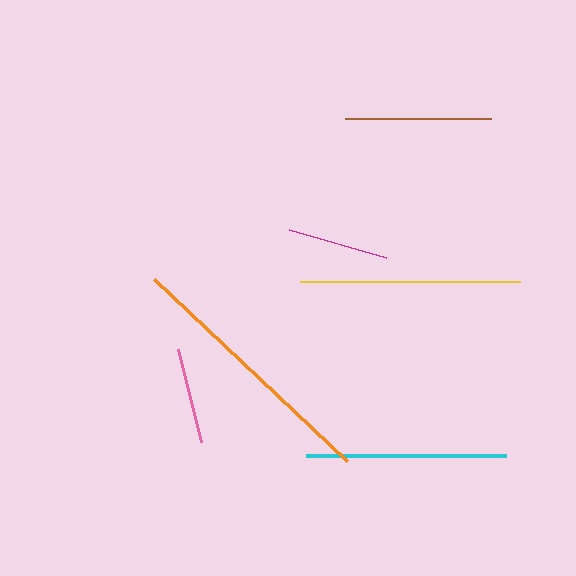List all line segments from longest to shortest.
From longest to shortest: orange, yellow, cyan, brown, magenta, pink.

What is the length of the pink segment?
The pink segment is approximately 95 pixels long.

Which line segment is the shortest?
The pink line is the shortest at approximately 95 pixels.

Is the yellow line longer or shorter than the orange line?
The orange line is longer than the yellow line.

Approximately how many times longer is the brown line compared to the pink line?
The brown line is approximately 1.5 times the length of the pink line.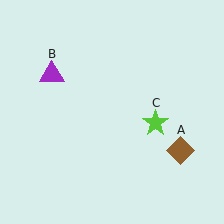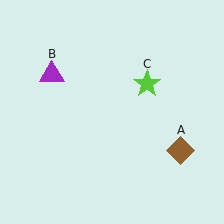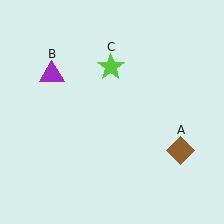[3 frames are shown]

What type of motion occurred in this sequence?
The lime star (object C) rotated counterclockwise around the center of the scene.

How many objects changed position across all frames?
1 object changed position: lime star (object C).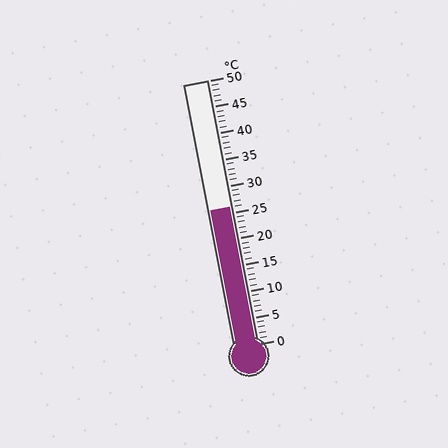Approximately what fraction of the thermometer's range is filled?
The thermometer is filled to approximately 50% of its range.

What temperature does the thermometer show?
The thermometer shows approximately 26°C.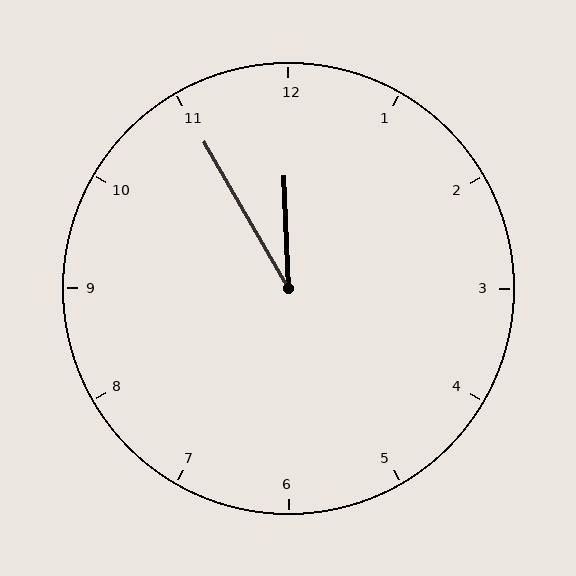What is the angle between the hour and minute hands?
Approximately 28 degrees.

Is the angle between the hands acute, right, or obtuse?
It is acute.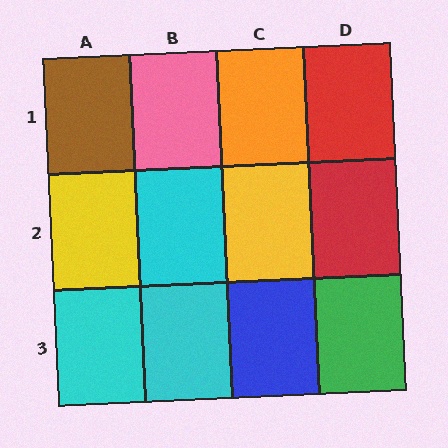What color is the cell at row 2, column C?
Yellow.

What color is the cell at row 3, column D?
Green.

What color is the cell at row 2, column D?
Red.